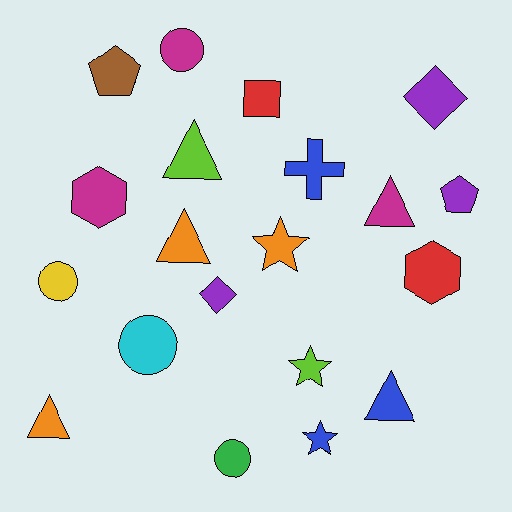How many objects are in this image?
There are 20 objects.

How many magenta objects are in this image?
There are 3 magenta objects.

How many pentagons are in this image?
There are 2 pentagons.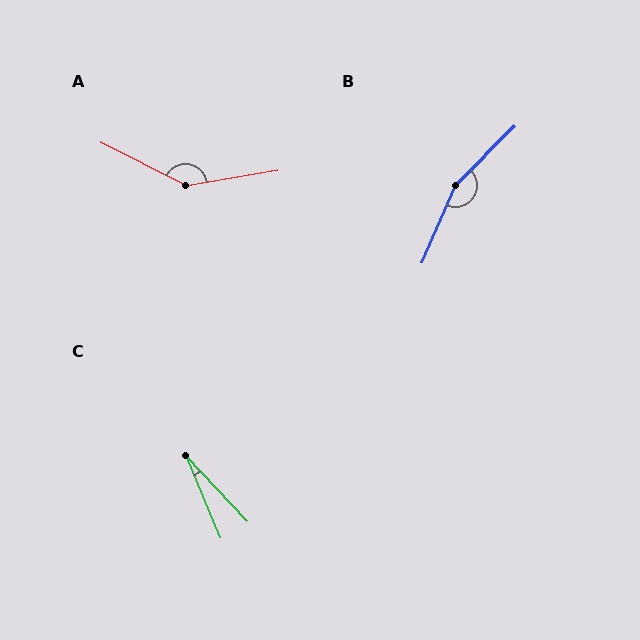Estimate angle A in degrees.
Approximately 144 degrees.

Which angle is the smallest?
C, at approximately 20 degrees.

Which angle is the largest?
B, at approximately 158 degrees.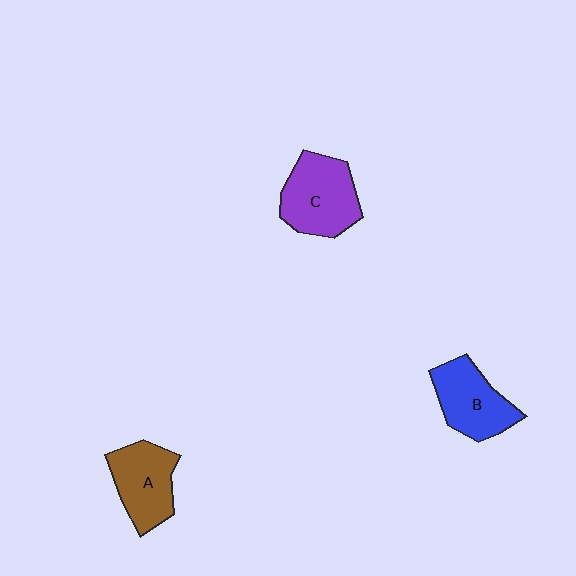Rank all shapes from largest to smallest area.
From largest to smallest: C (purple), B (blue), A (brown).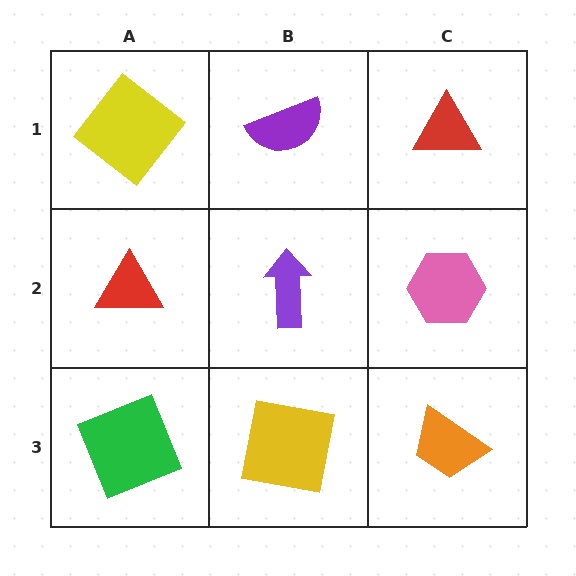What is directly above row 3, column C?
A pink hexagon.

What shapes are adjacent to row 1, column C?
A pink hexagon (row 2, column C), a purple semicircle (row 1, column B).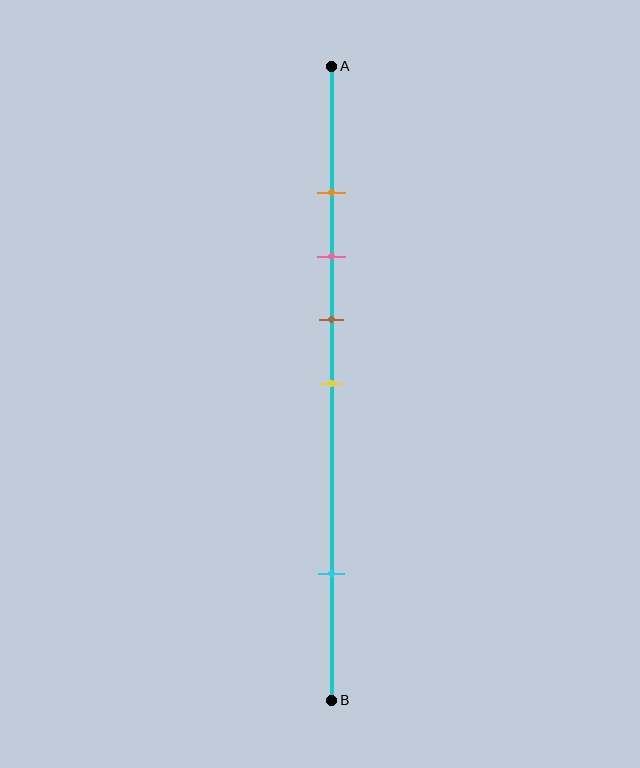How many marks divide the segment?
There are 5 marks dividing the segment.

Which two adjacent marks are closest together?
The orange and pink marks are the closest adjacent pair.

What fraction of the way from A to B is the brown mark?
The brown mark is approximately 40% (0.4) of the way from A to B.